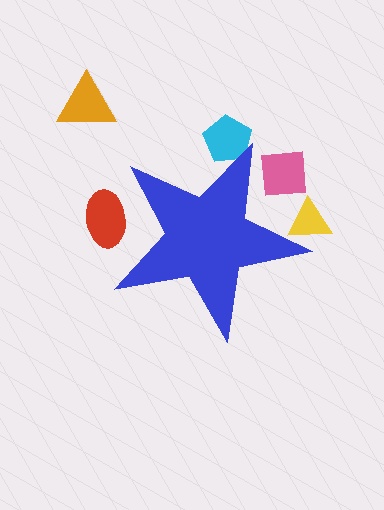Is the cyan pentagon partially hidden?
Yes, the cyan pentagon is partially hidden behind the blue star.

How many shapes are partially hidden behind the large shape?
4 shapes are partially hidden.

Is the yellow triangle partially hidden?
Yes, the yellow triangle is partially hidden behind the blue star.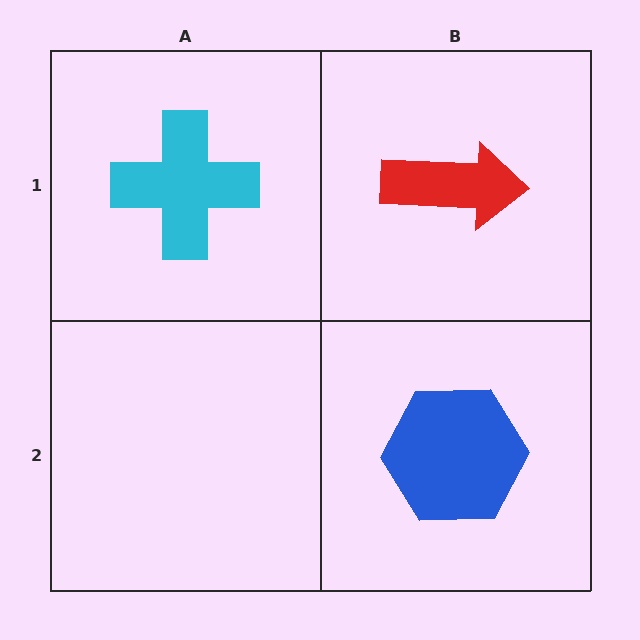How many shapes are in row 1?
2 shapes.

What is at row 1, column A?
A cyan cross.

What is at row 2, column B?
A blue hexagon.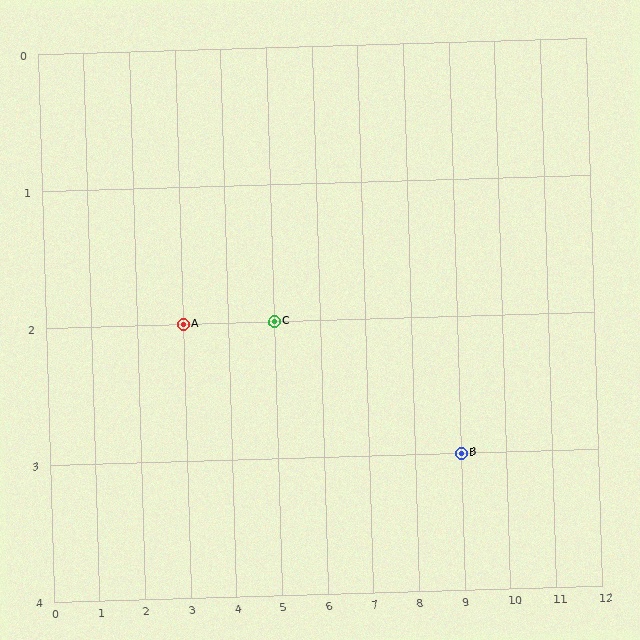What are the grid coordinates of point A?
Point A is at grid coordinates (3, 2).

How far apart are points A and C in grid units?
Points A and C are 2 columns apart.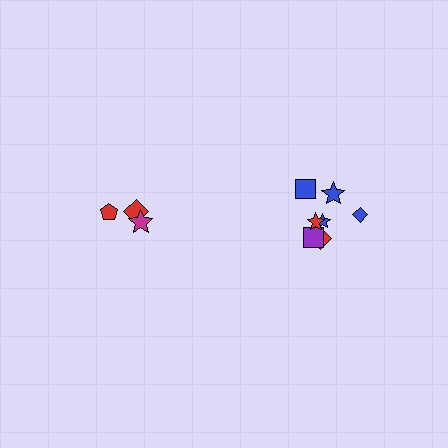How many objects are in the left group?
There are 3 objects.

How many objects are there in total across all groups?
There are 10 objects.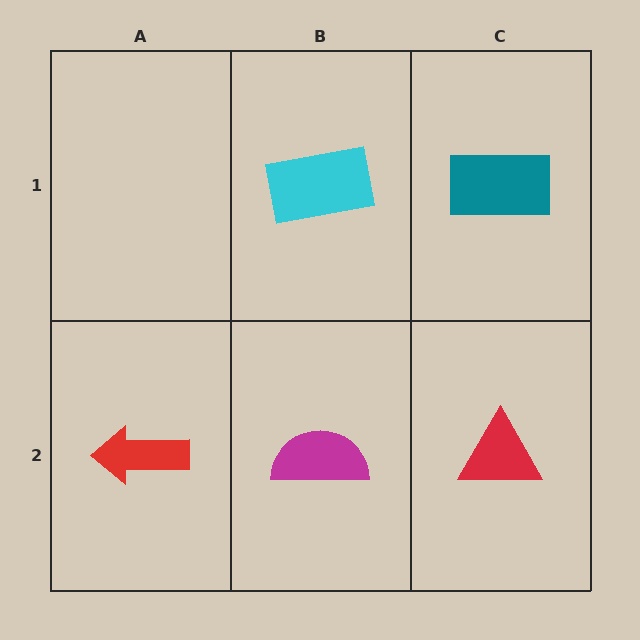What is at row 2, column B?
A magenta semicircle.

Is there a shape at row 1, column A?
No, that cell is empty.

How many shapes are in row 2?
3 shapes.